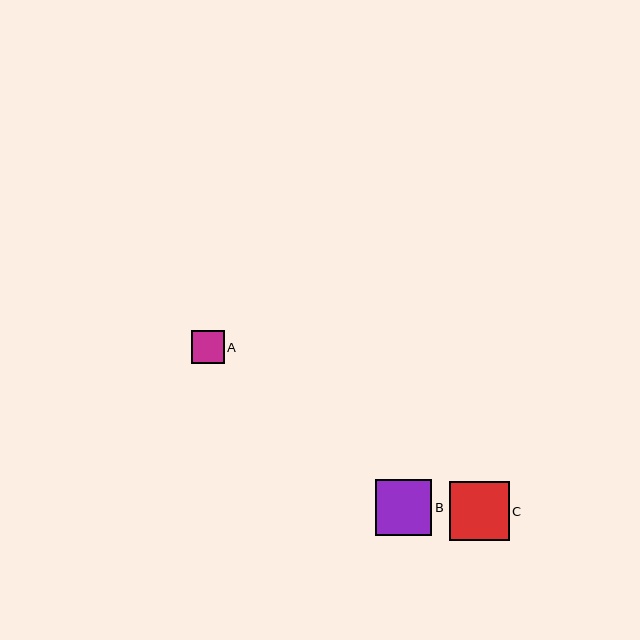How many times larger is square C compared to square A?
Square C is approximately 1.8 times the size of square A.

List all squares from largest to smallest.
From largest to smallest: C, B, A.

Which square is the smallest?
Square A is the smallest with a size of approximately 33 pixels.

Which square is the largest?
Square C is the largest with a size of approximately 60 pixels.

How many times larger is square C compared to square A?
Square C is approximately 1.8 times the size of square A.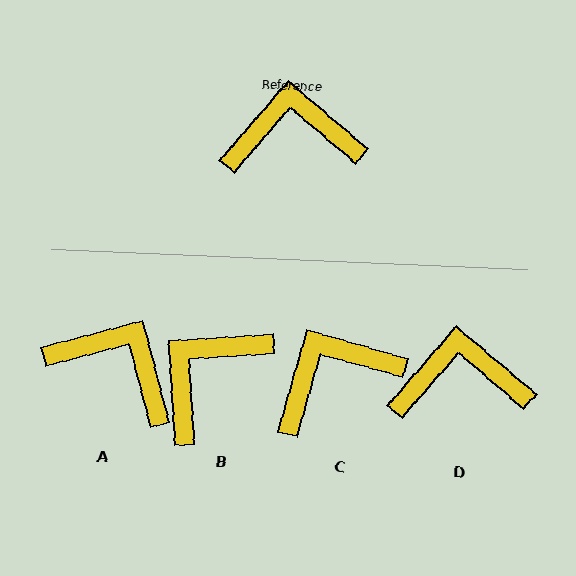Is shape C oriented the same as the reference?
No, it is off by about 25 degrees.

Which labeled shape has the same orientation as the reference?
D.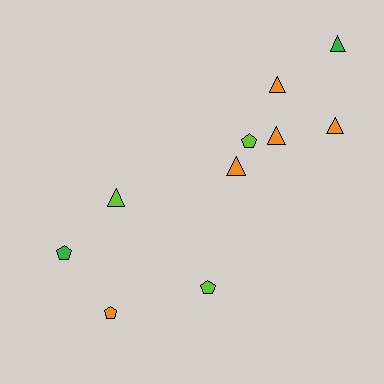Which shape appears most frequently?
Triangle, with 6 objects.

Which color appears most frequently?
Orange, with 5 objects.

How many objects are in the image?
There are 10 objects.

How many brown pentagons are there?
There are no brown pentagons.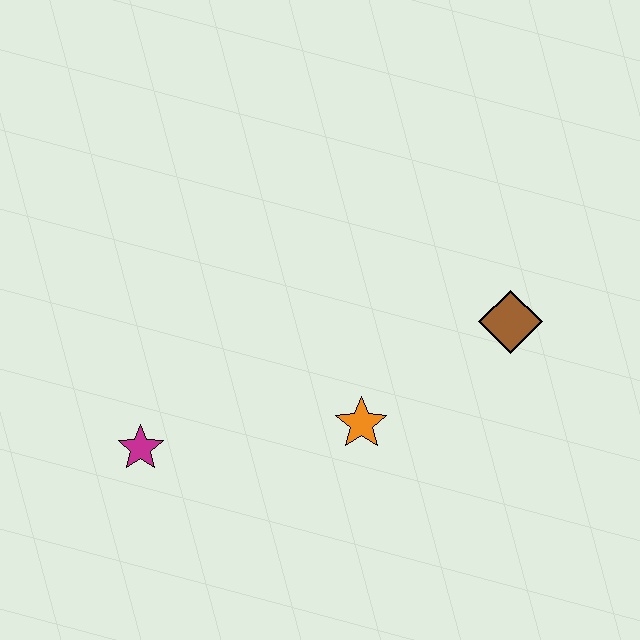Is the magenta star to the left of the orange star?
Yes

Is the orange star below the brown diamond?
Yes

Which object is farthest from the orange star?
The magenta star is farthest from the orange star.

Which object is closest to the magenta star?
The orange star is closest to the magenta star.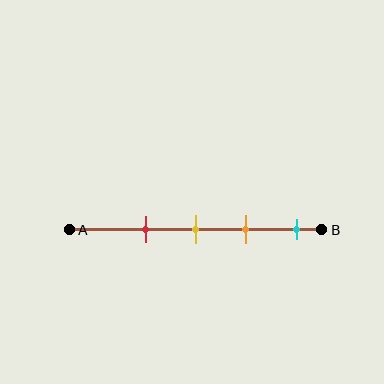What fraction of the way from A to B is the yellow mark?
The yellow mark is approximately 50% (0.5) of the way from A to B.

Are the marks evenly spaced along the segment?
Yes, the marks are approximately evenly spaced.